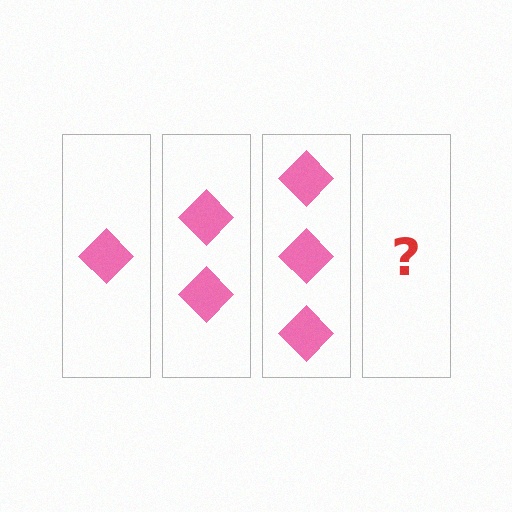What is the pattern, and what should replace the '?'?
The pattern is that each step adds one more diamond. The '?' should be 4 diamonds.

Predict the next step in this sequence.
The next step is 4 diamonds.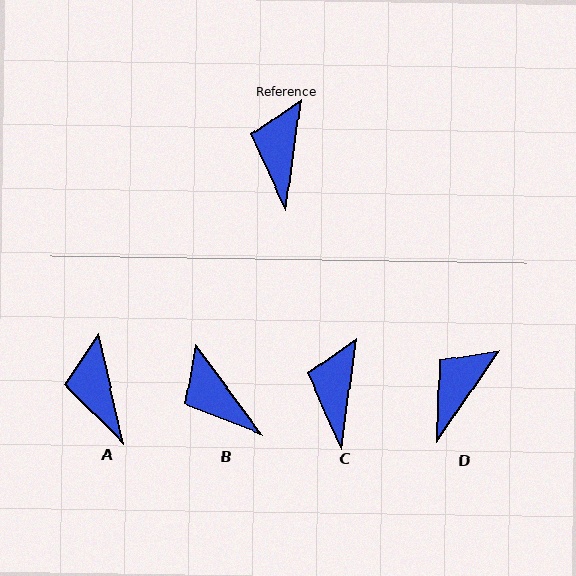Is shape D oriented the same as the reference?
No, it is off by about 27 degrees.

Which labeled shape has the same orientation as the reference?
C.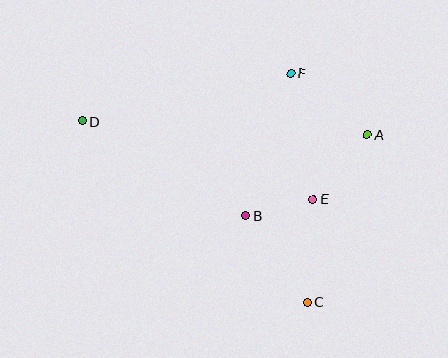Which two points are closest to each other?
Points B and E are closest to each other.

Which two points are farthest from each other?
Points C and D are farthest from each other.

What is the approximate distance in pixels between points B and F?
The distance between B and F is approximately 149 pixels.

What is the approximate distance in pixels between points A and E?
The distance between A and E is approximately 84 pixels.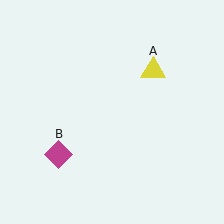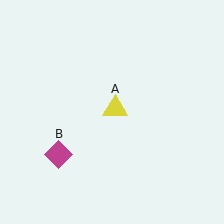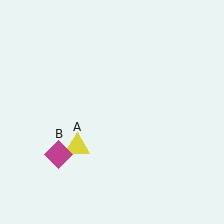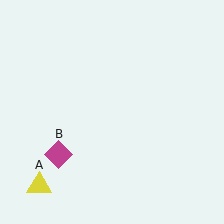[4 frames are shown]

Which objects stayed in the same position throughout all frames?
Magenta diamond (object B) remained stationary.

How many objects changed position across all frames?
1 object changed position: yellow triangle (object A).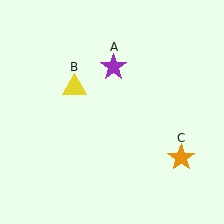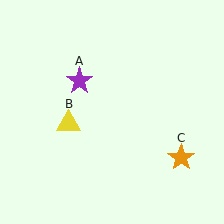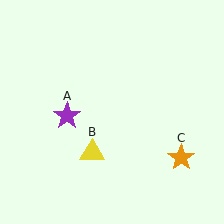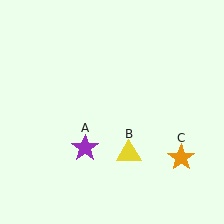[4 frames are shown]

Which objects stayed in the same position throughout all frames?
Orange star (object C) remained stationary.